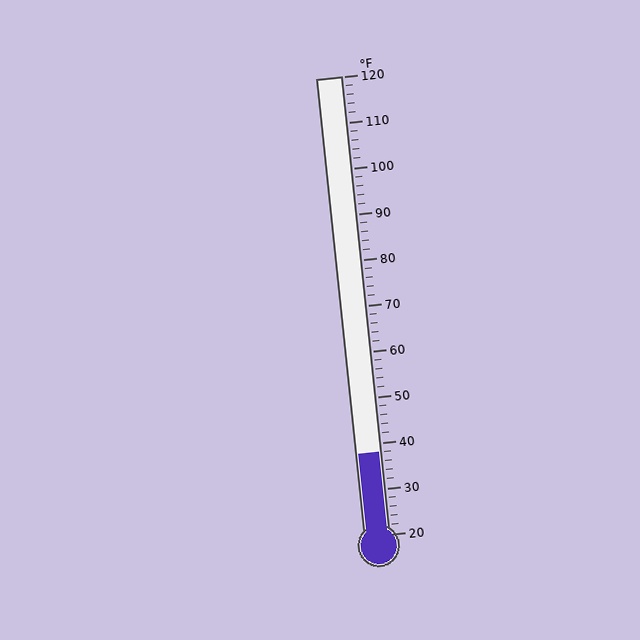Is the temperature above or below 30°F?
The temperature is above 30°F.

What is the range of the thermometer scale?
The thermometer scale ranges from 20°F to 120°F.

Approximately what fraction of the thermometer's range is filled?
The thermometer is filled to approximately 20% of its range.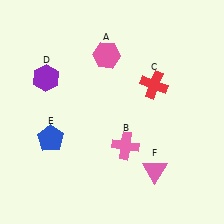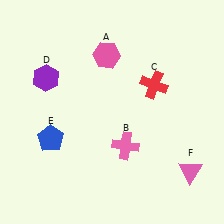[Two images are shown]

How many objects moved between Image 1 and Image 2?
1 object moved between the two images.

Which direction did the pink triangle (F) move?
The pink triangle (F) moved right.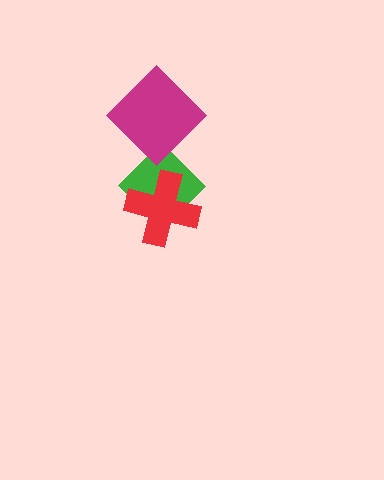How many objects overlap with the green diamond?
2 objects overlap with the green diamond.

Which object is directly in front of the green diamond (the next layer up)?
The red cross is directly in front of the green diamond.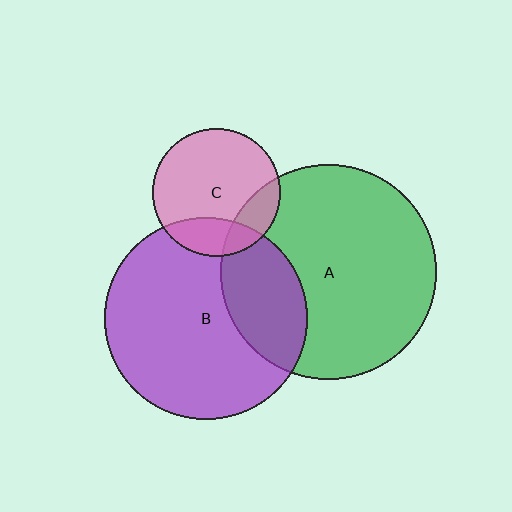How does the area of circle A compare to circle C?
Approximately 2.8 times.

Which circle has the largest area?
Circle A (green).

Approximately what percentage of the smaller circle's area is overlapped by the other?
Approximately 20%.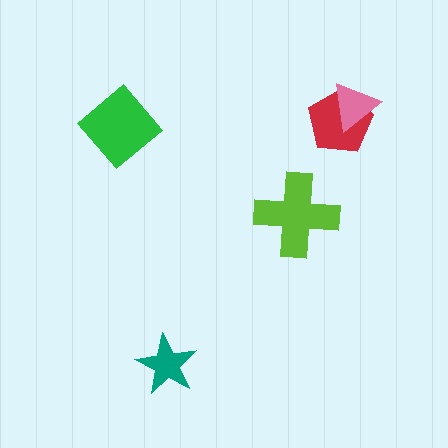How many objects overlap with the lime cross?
0 objects overlap with the lime cross.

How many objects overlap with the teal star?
0 objects overlap with the teal star.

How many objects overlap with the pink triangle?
1 object overlaps with the pink triangle.